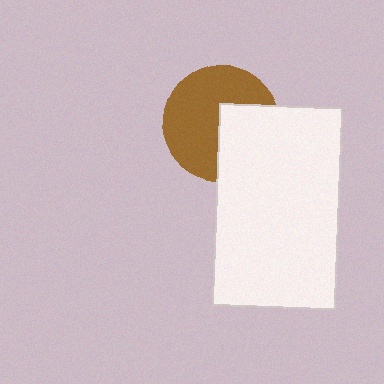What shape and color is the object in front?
The object in front is a white rectangle.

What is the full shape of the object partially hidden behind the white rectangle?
The partially hidden object is a brown circle.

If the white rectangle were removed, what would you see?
You would see the complete brown circle.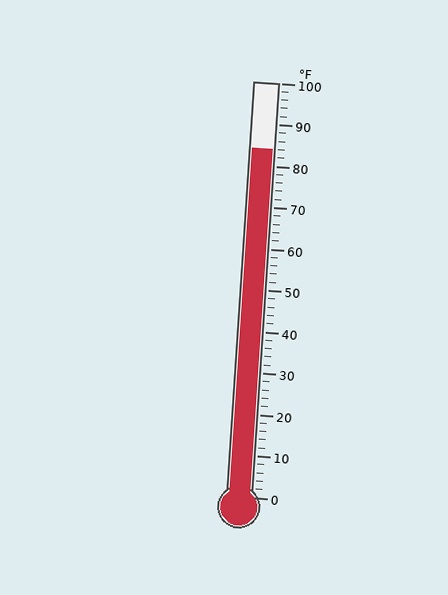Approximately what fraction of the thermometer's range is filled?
The thermometer is filled to approximately 85% of its range.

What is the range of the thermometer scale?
The thermometer scale ranges from 0°F to 100°F.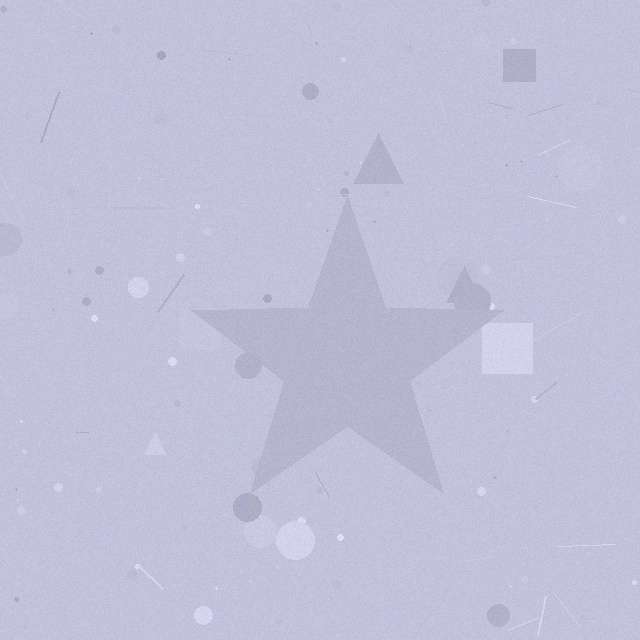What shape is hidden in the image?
A star is hidden in the image.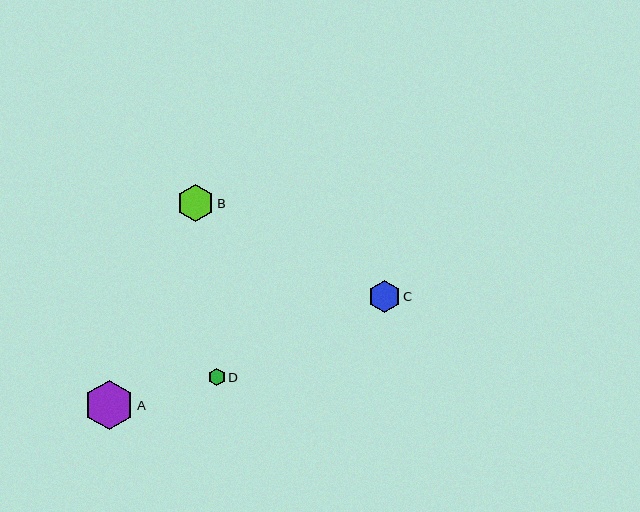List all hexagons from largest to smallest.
From largest to smallest: A, B, C, D.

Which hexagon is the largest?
Hexagon A is the largest with a size of approximately 49 pixels.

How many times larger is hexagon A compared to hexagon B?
Hexagon A is approximately 1.3 times the size of hexagon B.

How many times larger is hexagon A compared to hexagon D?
Hexagon A is approximately 2.8 times the size of hexagon D.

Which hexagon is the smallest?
Hexagon D is the smallest with a size of approximately 17 pixels.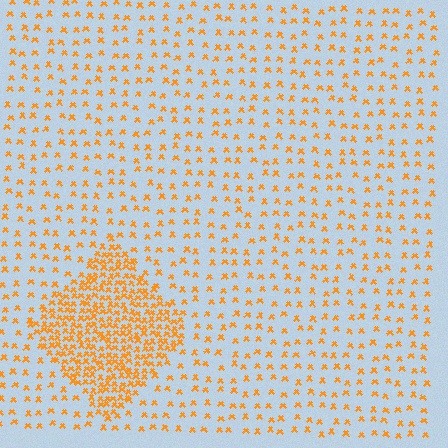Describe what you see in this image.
The image contains small orange elements arranged at two different densities. A diamond-shaped region is visible where the elements are more densely packed than the surrounding area.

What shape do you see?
I see a diamond.